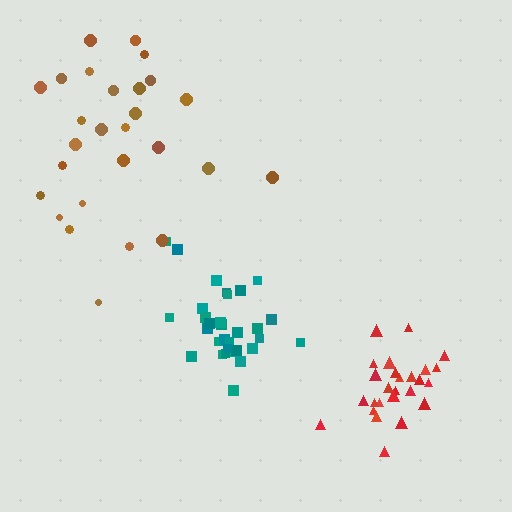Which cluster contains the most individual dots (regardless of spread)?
Teal (31).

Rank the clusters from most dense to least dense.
teal, red, brown.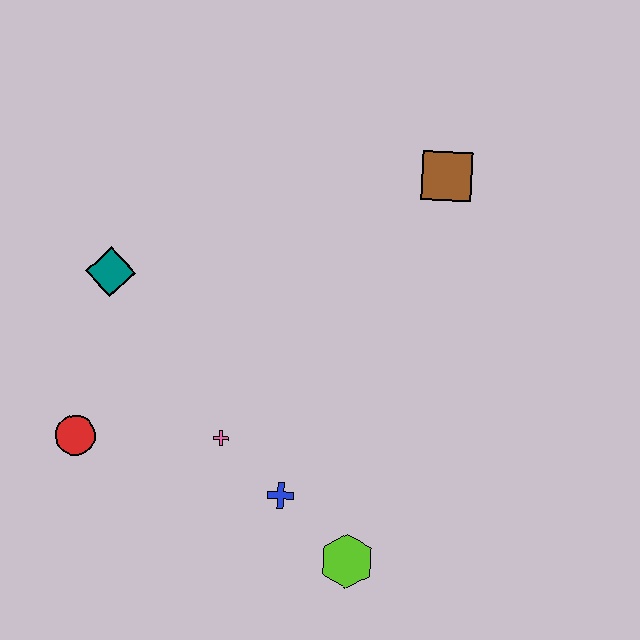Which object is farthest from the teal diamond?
The lime hexagon is farthest from the teal diamond.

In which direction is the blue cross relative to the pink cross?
The blue cross is to the right of the pink cross.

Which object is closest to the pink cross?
The blue cross is closest to the pink cross.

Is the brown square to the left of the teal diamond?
No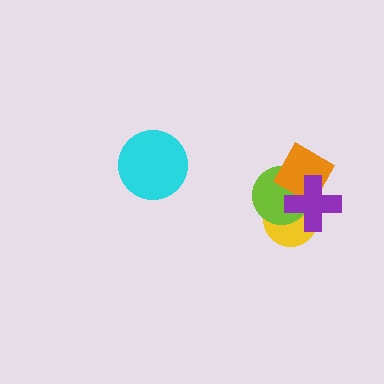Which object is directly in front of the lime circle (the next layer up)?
The orange diamond is directly in front of the lime circle.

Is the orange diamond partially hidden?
Yes, it is partially covered by another shape.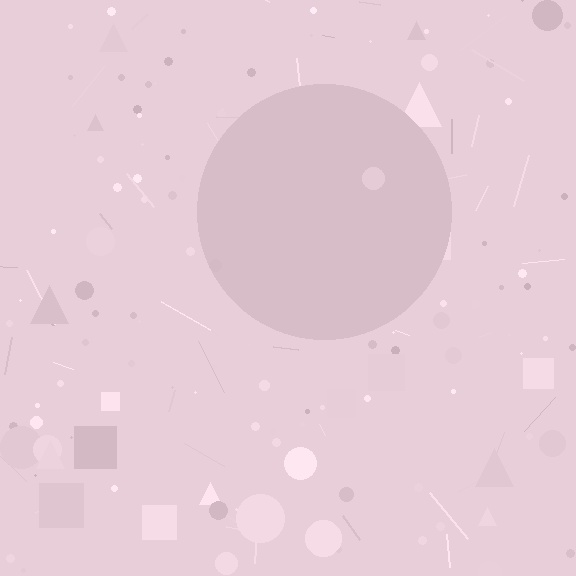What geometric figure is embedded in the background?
A circle is embedded in the background.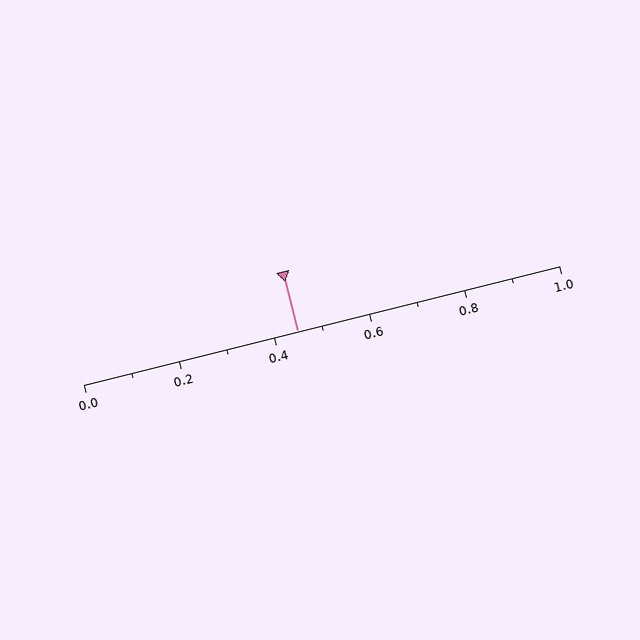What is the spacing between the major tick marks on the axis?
The major ticks are spaced 0.2 apart.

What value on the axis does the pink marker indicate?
The marker indicates approximately 0.45.